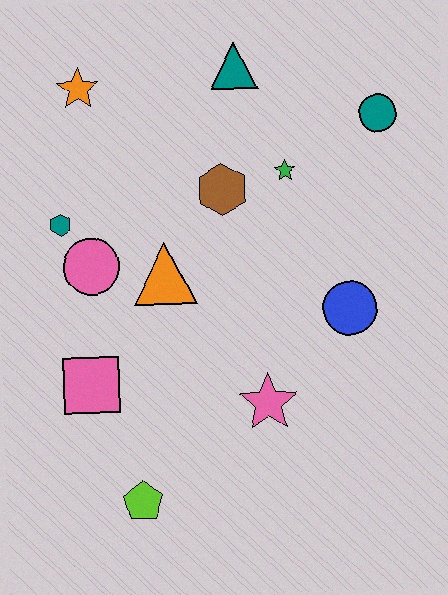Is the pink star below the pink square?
Yes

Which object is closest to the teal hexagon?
The pink circle is closest to the teal hexagon.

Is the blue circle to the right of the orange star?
Yes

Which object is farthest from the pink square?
The teal circle is farthest from the pink square.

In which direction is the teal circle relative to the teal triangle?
The teal circle is to the right of the teal triangle.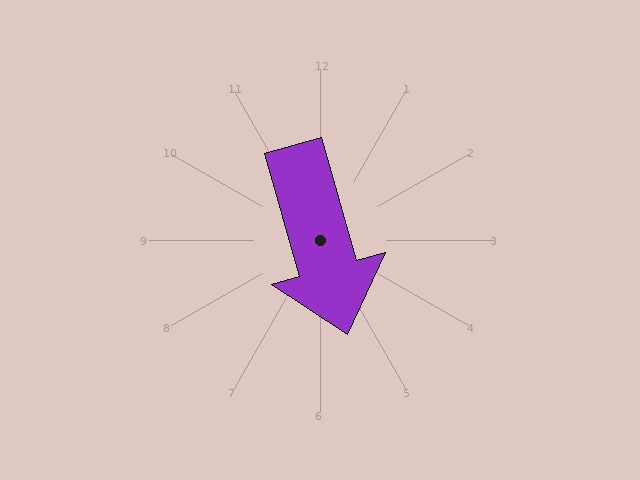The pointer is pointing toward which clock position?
Roughly 5 o'clock.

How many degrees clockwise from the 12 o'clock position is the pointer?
Approximately 164 degrees.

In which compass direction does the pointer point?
South.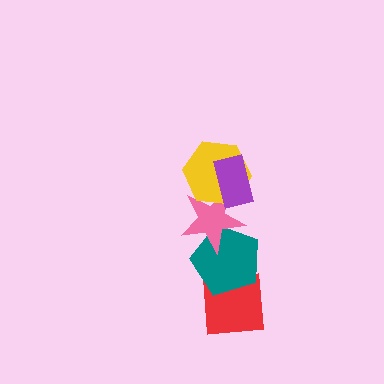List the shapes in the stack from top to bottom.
From top to bottom: the purple rectangle, the yellow hexagon, the pink star, the teal pentagon, the red square.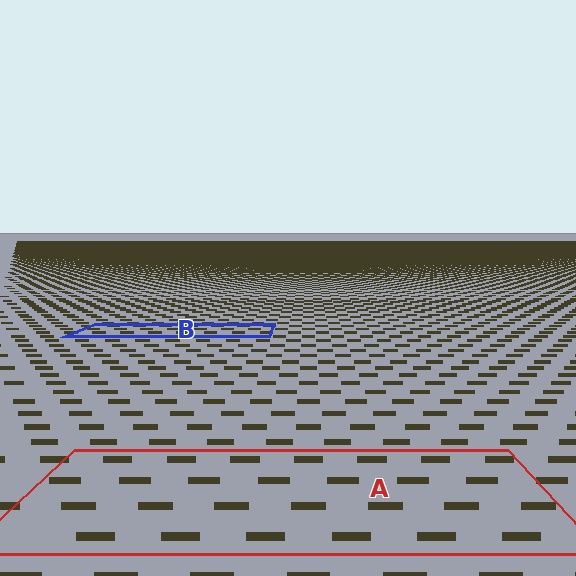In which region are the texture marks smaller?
The texture marks are smaller in region B, because it is farther away.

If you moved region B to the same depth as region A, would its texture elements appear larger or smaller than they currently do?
They would appear larger. At a closer depth, the same texture elements are projected at a bigger on-screen size.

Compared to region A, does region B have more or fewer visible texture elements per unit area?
Region B has more texture elements per unit area — they are packed more densely because it is farther away.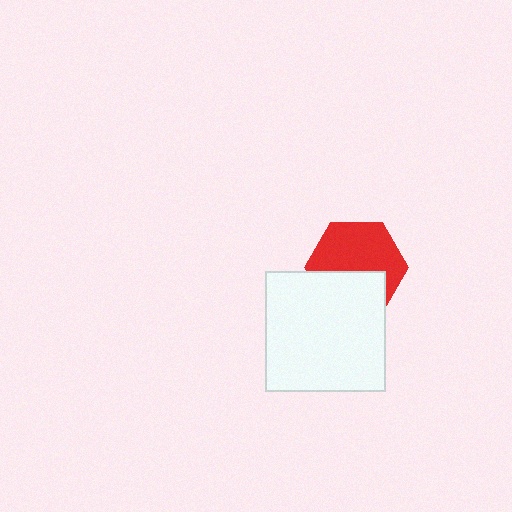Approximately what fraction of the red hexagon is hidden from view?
Roughly 39% of the red hexagon is hidden behind the white square.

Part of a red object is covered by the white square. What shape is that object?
It is a hexagon.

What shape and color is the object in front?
The object in front is a white square.